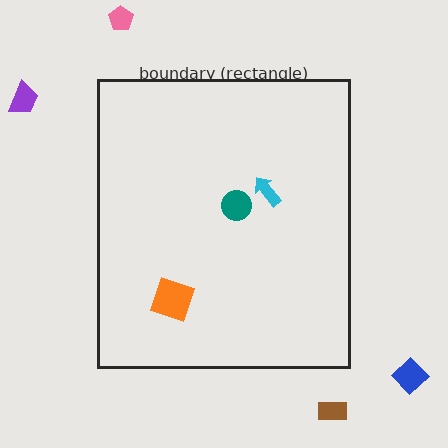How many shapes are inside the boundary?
3 inside, 4 outside.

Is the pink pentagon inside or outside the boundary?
Outside.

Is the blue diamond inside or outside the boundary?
Outside.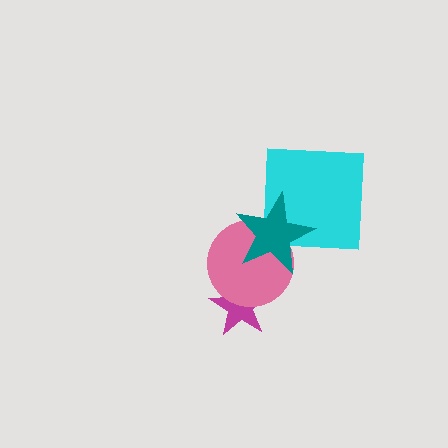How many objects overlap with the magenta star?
1 object overlaps with the magenta star.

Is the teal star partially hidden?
No, no other shape covers it.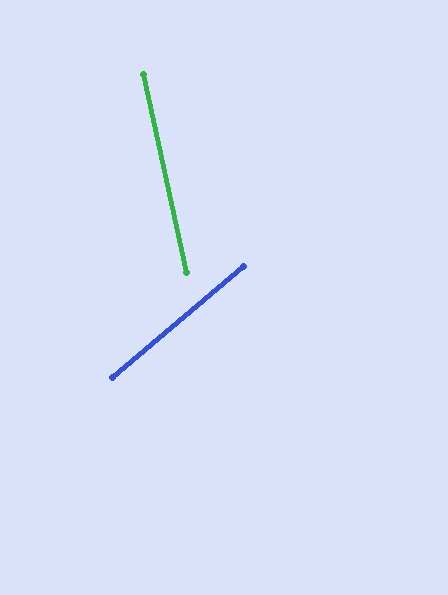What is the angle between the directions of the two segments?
Approximately 62 degrees.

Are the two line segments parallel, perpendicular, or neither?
Neither parallel nor perpendicular — they differ by about 62°.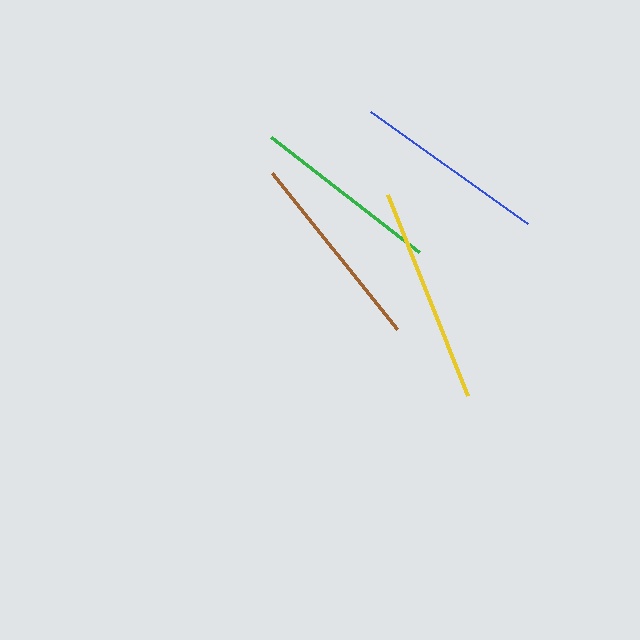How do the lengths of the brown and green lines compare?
The brown and green lines are approximately the same length.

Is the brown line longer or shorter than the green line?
The brown line is longer than the green line.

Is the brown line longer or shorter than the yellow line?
The yellow line is longer than the brown line.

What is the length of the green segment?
The green segment is approximately 187 pixels long.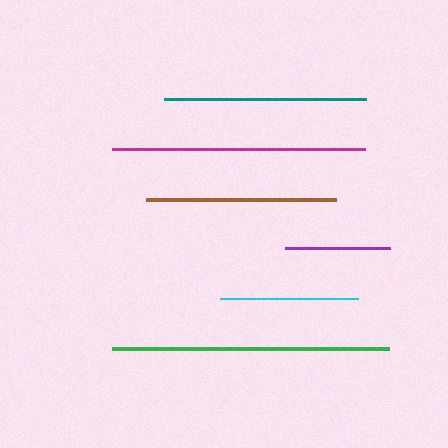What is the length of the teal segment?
The teal segment is approximately 202 pixels long.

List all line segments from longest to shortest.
From longest to shortest: green, magenta, teal, brown, cyan, purple.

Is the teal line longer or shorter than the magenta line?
The magenta line is longer than the teal line.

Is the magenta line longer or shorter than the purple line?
The magenta line is longer than the purple line.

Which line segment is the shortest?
The purple line is the shortest at approximately 106 pixels.